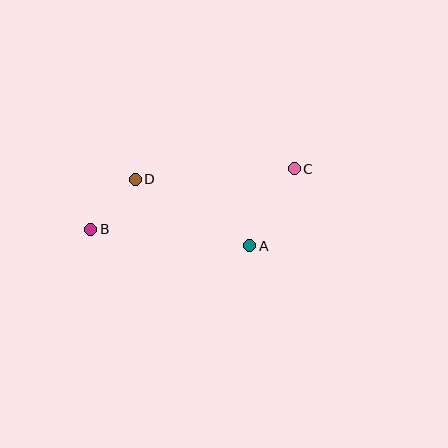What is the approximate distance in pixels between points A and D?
The distance between A and D is approximately 132 pixels.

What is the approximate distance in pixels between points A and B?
The distance between A and B is approximately 160 pixels.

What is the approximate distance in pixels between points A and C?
The distance between A and C is approximately 89 pixels.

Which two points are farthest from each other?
Points B and C are farthest from each other.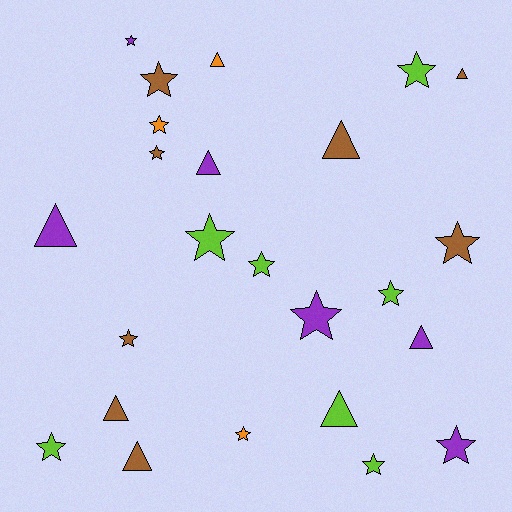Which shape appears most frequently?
Star, with 15 objects.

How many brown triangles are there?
There are 4 brown triangles.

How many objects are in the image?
There are 24 objects.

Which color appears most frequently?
Brown, with 8 objects.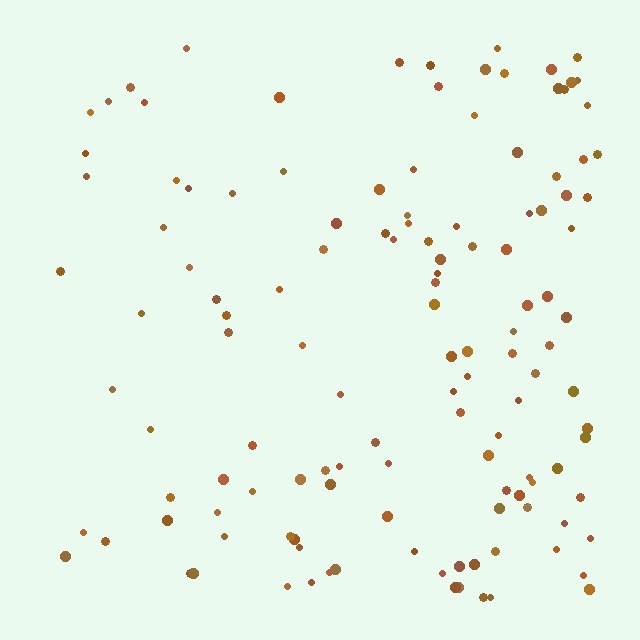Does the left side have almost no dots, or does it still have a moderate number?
Still a moderate number, just noticeably fewer than the right.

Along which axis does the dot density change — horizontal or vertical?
Horizontal.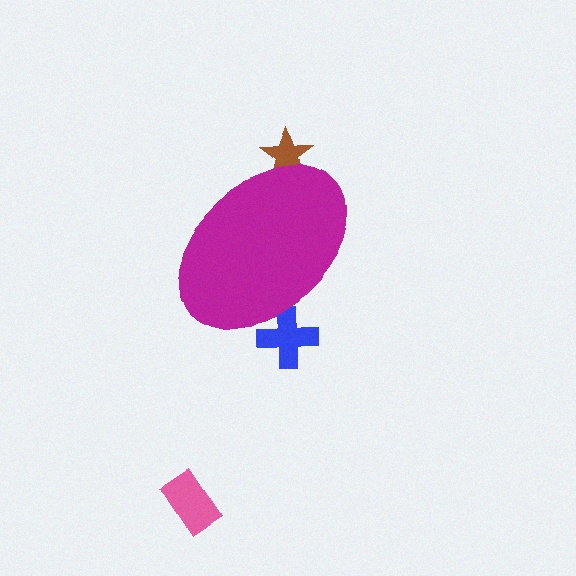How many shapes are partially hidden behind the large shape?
2 shapes are partially hidden.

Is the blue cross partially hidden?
Yes, the blue cross is partially hidden behind the magenta ellipse.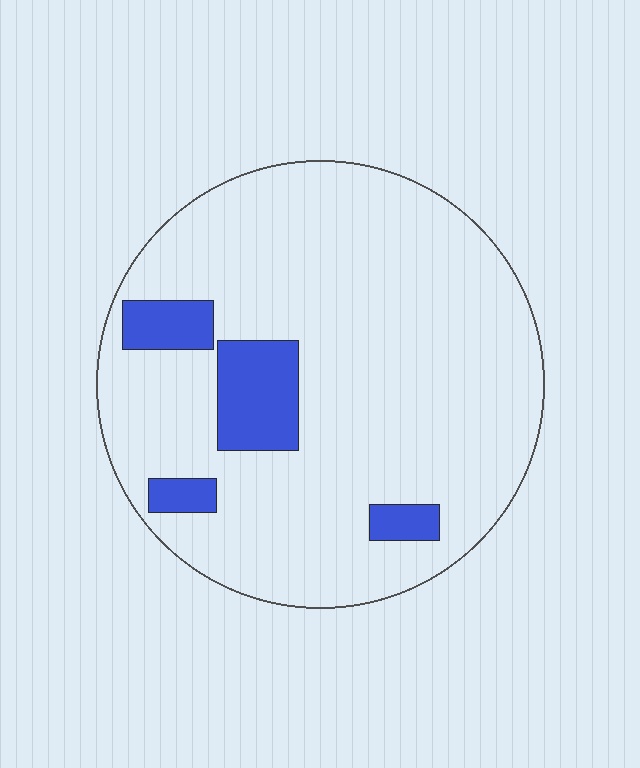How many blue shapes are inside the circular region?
4.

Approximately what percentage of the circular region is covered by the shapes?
Approximately 10%.